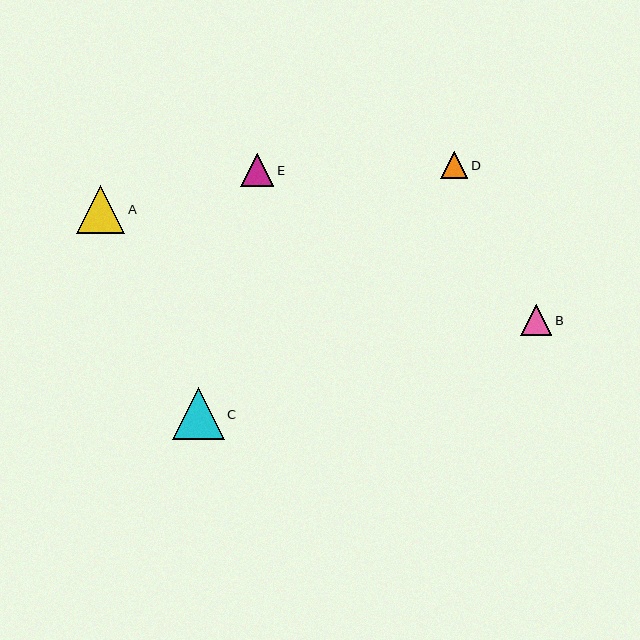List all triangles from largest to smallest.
From largest to smallest: C, A, E, B, D.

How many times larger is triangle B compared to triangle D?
Triangle B is approximately 1.1 times the size of triangle D.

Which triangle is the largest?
Triangle C is the largest with a size of approximately 52 pixels.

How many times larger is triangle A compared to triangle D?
Triangle A is approximately 1.8 times the size of triangle D.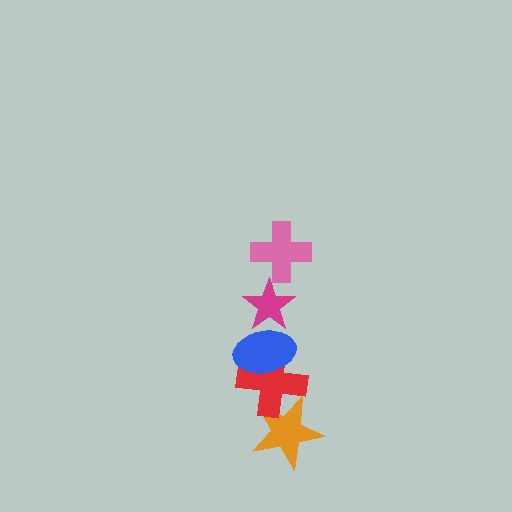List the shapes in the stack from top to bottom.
From top to bottom: the pink cross, the magenta star, the blue ellipse, the red cross, the orange star.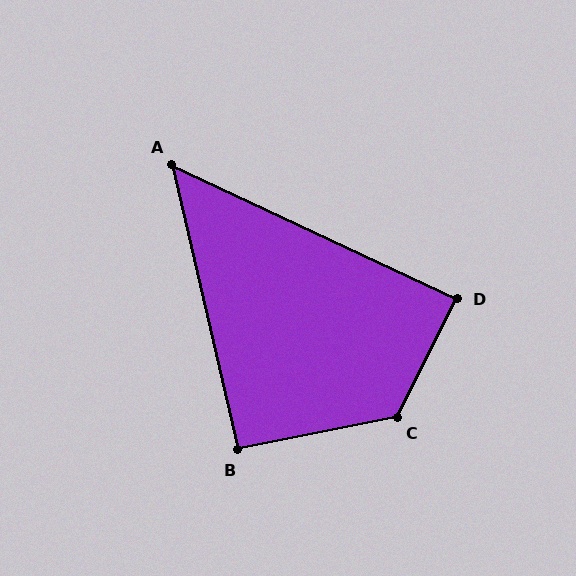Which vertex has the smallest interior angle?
A, at approximately 52 degrees.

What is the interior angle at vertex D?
Approximately 89 degrees (approximately right).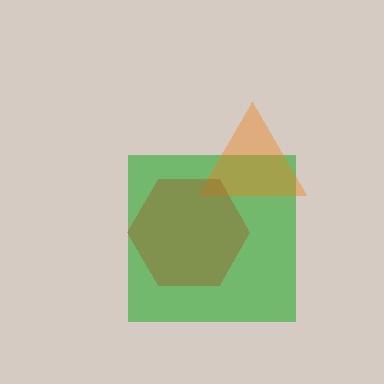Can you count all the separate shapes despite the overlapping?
Yes, there are 3 separate shapes.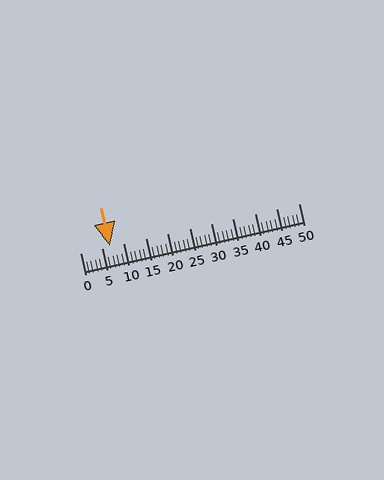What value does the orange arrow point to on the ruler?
The orange arrow points to approximately 7.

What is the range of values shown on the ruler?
The ruler shows values from 0 to 50.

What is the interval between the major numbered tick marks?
The major tick marks are spaced 5 units apart.